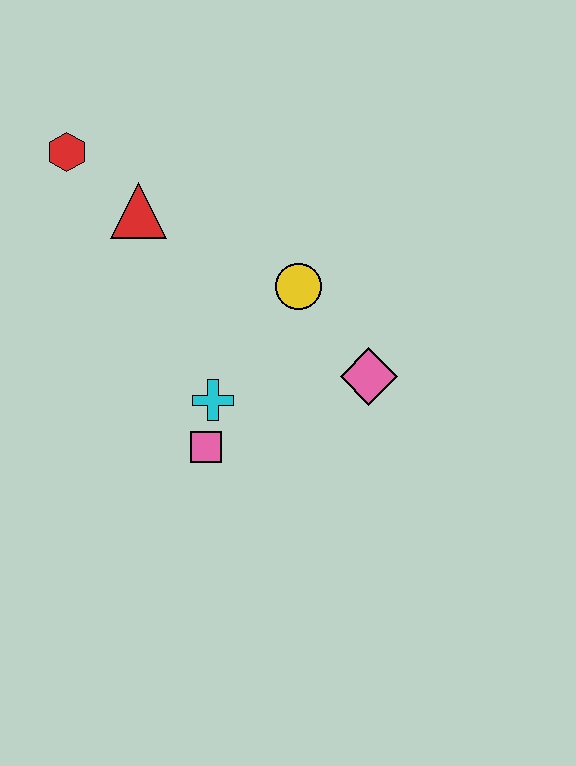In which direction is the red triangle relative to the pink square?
The red triangle is above the pink square.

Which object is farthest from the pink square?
The red hexagon is farthest from the pink square.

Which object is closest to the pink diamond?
The yellow circle is closest to the pink diamond.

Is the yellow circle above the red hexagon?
No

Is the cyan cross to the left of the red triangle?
No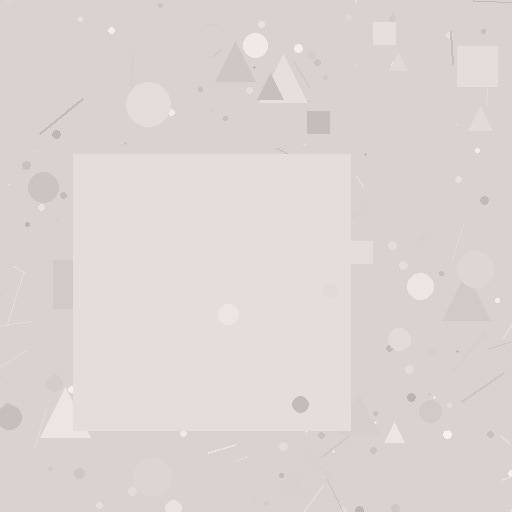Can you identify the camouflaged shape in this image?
The camouflaged shape is a square.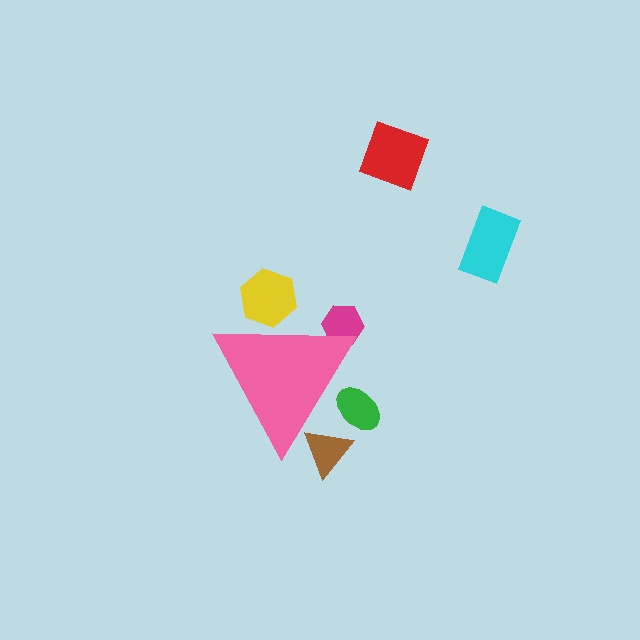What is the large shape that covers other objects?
A pink triangle.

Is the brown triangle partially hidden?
Yes, the brown triangle is partially hidden behind the pink triangle.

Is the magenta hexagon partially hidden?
Yes, the magenta hexagon is partially hidden behind the pink triangle.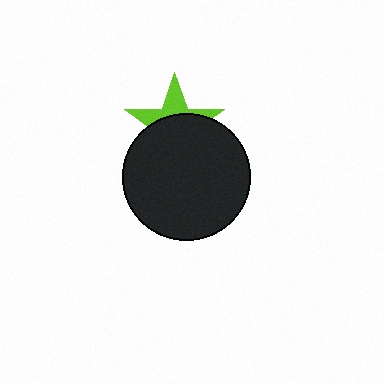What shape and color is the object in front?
The object in front is a black circle.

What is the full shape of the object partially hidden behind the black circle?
The partially hidden object is a lime star.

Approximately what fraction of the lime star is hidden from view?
Roughly 63% of the lime star is hidden behind the black circle.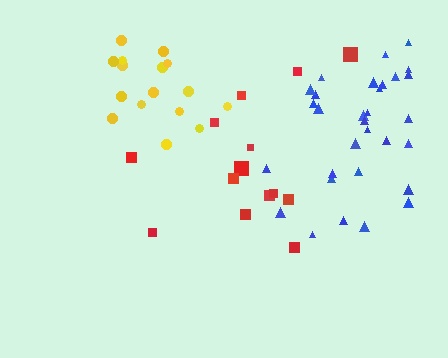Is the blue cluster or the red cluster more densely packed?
Blue.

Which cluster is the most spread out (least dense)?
Red.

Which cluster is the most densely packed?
Yellow.